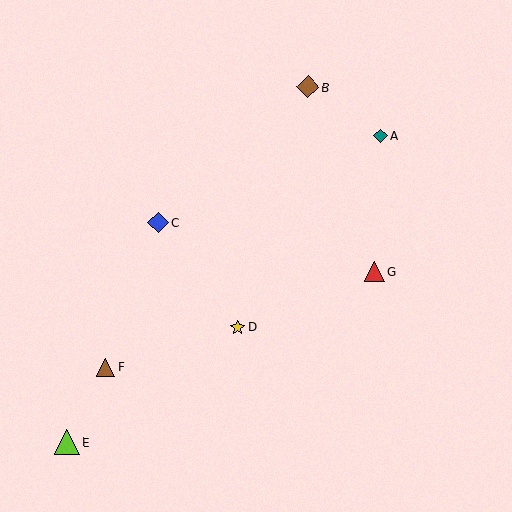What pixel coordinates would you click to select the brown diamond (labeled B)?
Click at (308, 87) to select the brown diamond B.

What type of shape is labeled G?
Shape G is a red triangle.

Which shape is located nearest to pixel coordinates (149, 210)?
The blue diamond (labeled C) at (158, 223) is nearest to that location.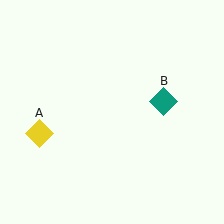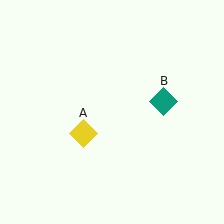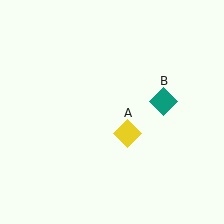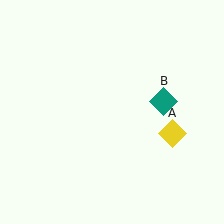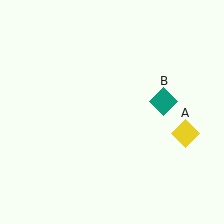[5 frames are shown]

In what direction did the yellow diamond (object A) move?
The yellow diamond (object A) moved right.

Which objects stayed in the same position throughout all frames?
Teal diamond (object B) remained stationary.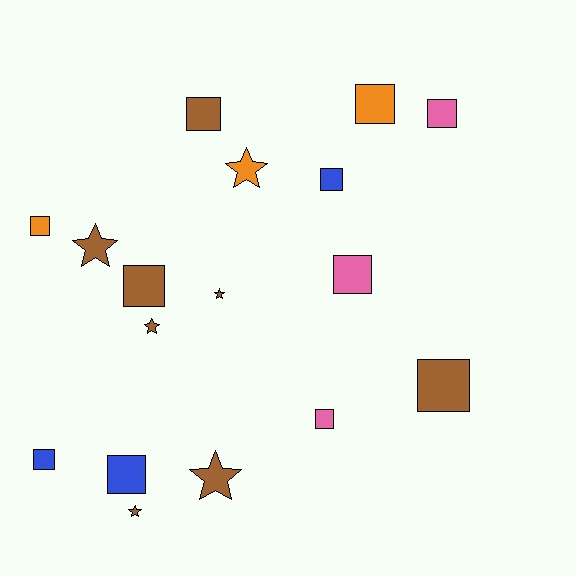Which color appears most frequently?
Brown, with 8 objects.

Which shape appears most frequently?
Square, with 11 objects.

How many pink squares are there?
There are 3 pink squares.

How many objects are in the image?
There are 17 objects.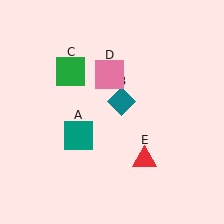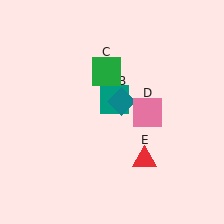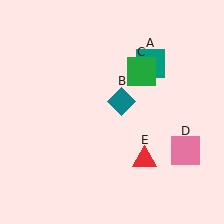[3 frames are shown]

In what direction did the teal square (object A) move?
The teal square (object A) moved up and to the right.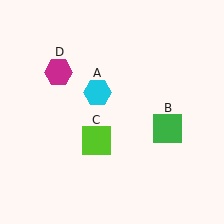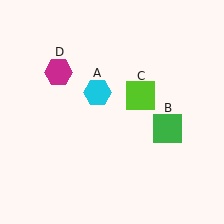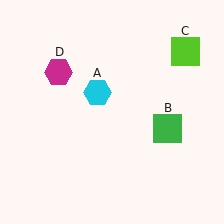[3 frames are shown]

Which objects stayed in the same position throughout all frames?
Cyan hexagon (object A) and green square (object B) and magenta hexagon (object D) remained stationary.